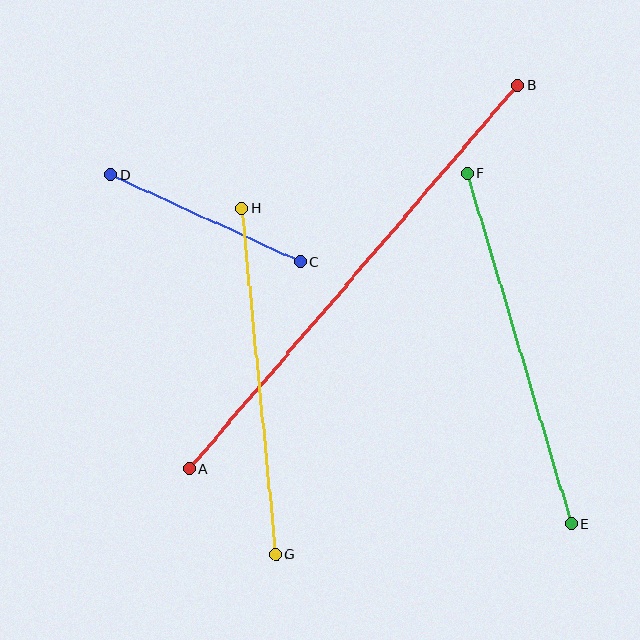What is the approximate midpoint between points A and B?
The midpoint is at approximately (353, 277) pixels.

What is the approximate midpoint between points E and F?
The midpoint is at approximately (519, 349) pixels.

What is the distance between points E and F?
The distance is approximately 366 pixels.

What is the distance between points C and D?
The distance is approximately 209 pixels.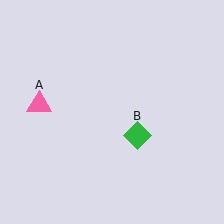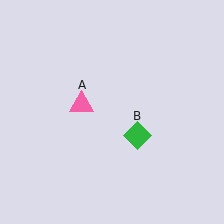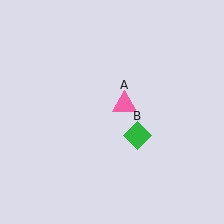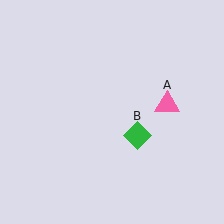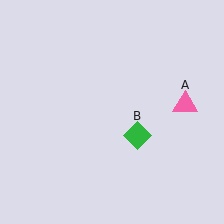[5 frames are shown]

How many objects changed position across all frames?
1 object changed position: pink triangle (object A).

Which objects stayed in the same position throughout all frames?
Green diamond (object B) remained stationary.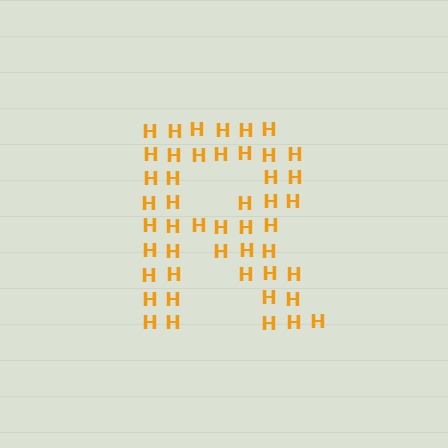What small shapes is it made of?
It is made of small letter H's.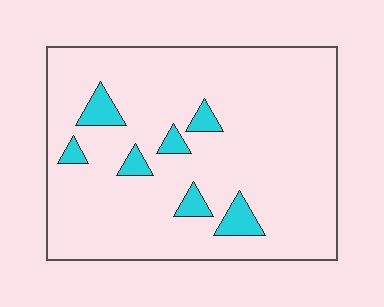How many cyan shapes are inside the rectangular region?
7.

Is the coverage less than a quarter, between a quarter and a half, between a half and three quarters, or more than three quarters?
Less than a quarter.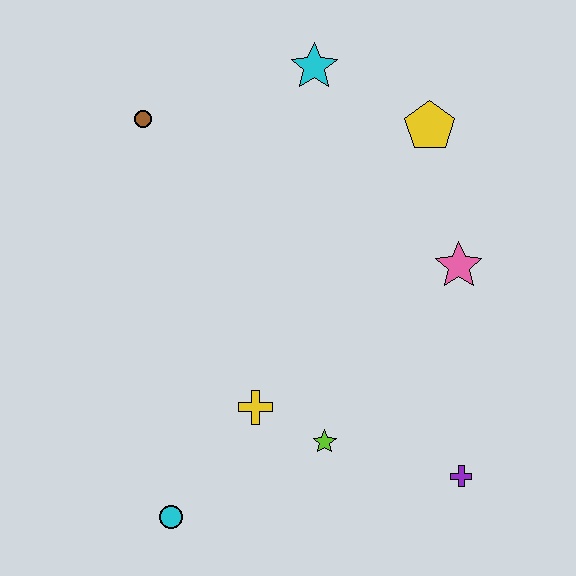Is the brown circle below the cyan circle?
No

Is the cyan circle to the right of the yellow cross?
No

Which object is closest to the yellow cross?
The lime star is closest to the yellow cross.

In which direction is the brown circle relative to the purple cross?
The brown circle is above the purple cross.